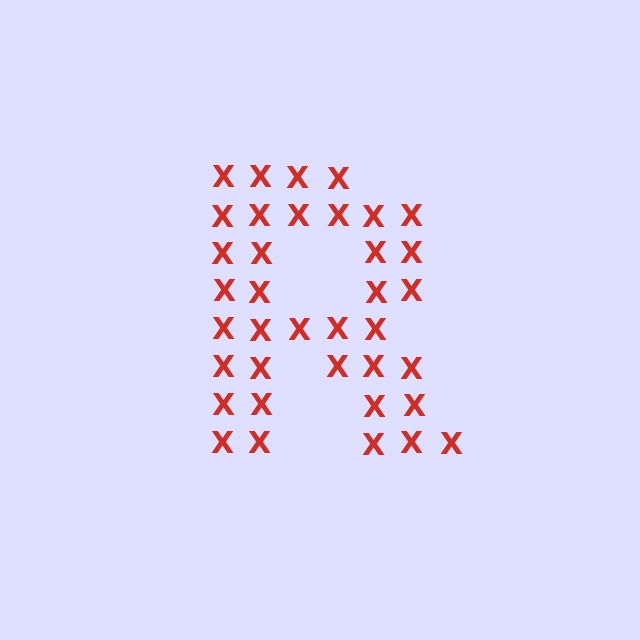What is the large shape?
The large shape is the letter R.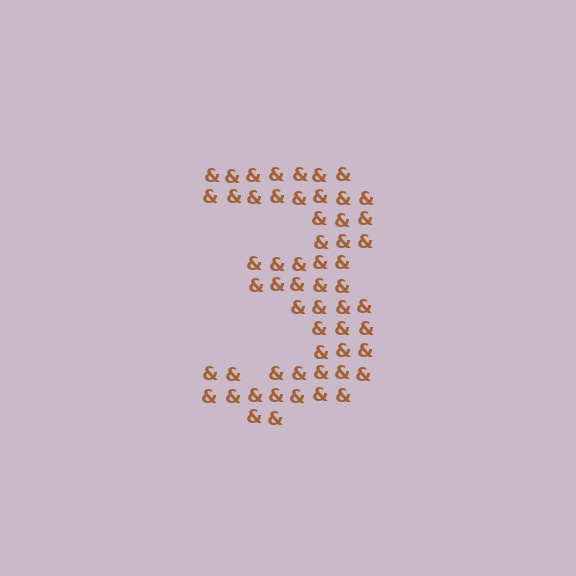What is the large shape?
The large shape is the digit 3.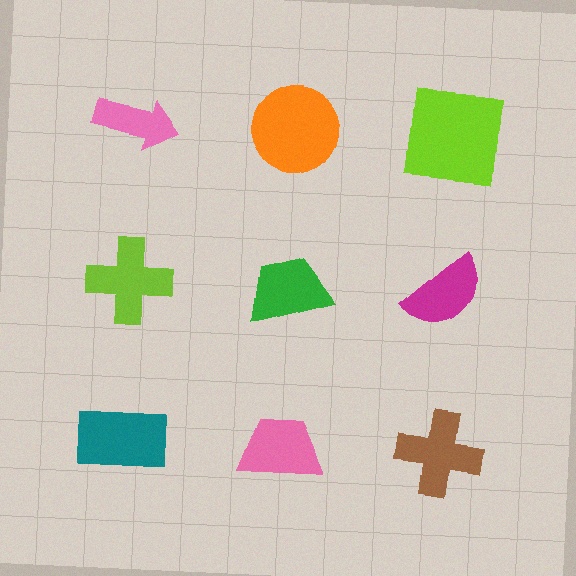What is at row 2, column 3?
A magenta semicircle.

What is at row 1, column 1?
A pink arrow.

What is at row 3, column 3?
A brown cross.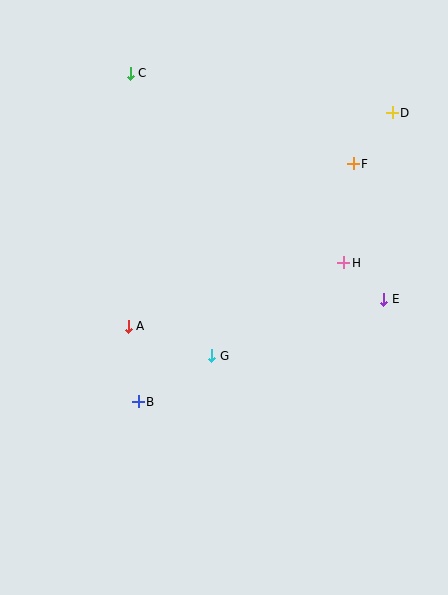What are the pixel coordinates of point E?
Point E is at (384, 299).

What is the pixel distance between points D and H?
The distance between D and H is 157 pixels.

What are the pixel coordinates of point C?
Point C is at (130, 73).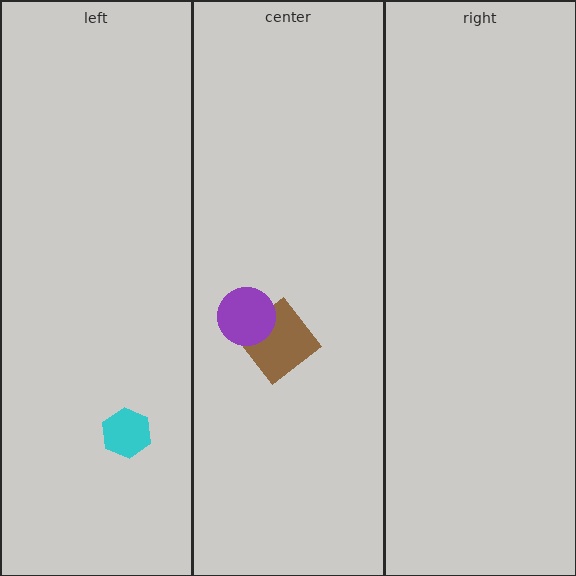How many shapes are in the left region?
1.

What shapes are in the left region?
The cyan hexagon.